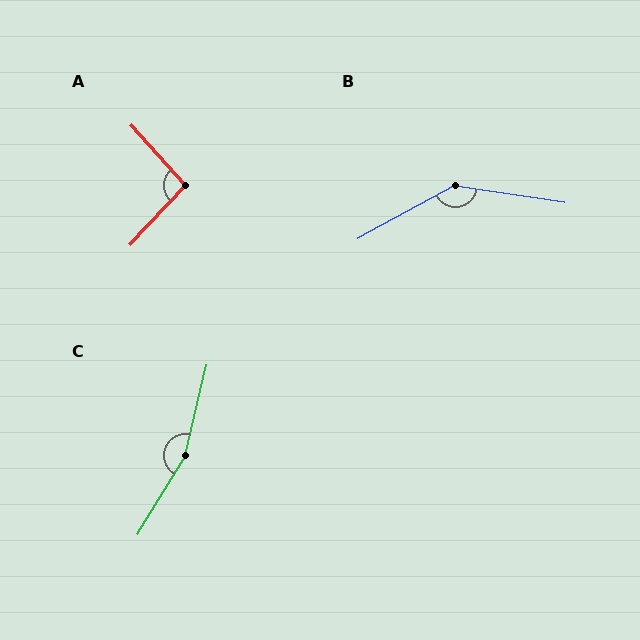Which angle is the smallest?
A, at approximately 95 degrees.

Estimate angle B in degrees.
Approximately 142 degrees.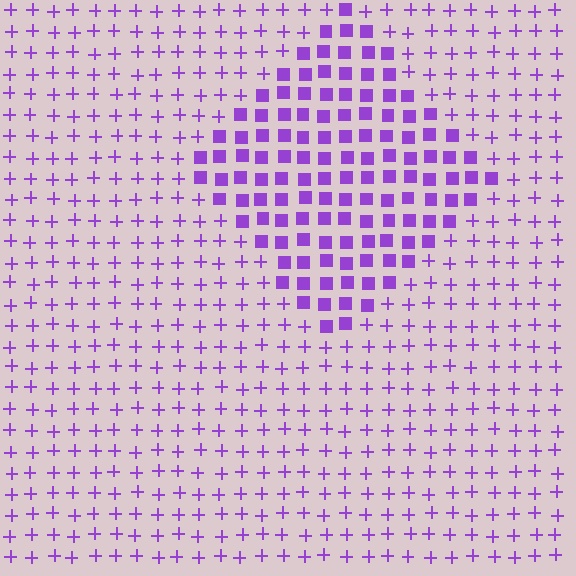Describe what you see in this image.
The image is filled with small purple elements arranged in a uniform grid. A diamond-shaped region contains squares, while the surrounding area contains plus signs. The boundary is defined purely by the change in element shape.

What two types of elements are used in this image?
The image uses squares inside the diamond region and plus signs outside it.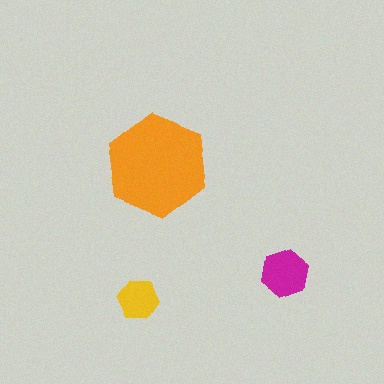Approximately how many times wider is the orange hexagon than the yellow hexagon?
About 2.5 times wider.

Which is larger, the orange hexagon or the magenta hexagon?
The orange one.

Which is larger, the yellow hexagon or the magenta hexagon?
The magenta one.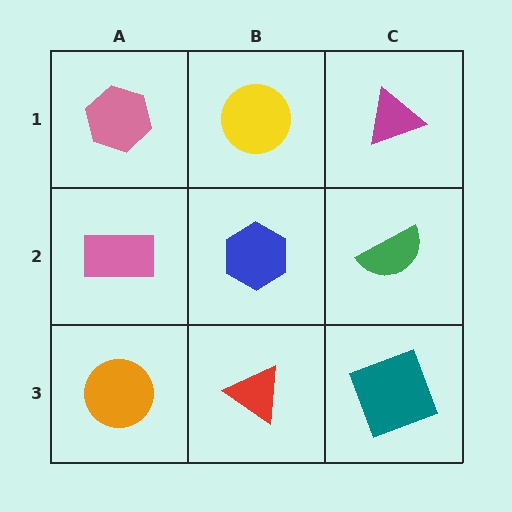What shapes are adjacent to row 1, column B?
A blue hexagon (row 2, column B), a pink hexagon (row 1, column A), a magenta triangle (row 1, column C).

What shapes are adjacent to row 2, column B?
A yellow circle (row 1, column B), a red triangle (row 3, column B), a pink rectangle (row 2, column A), a green semicircle (row 2, column C).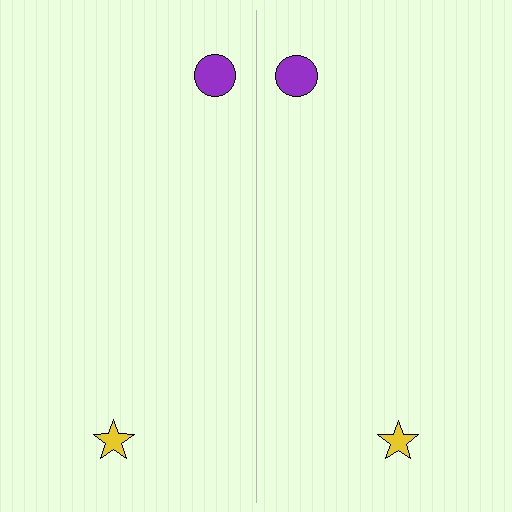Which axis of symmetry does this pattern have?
The pattern has a vertical axis of symmetry running through the center of the image.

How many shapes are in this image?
There are 4 shapes in this image.